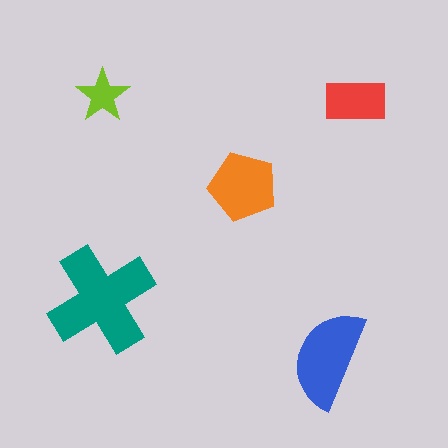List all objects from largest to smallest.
The teal cross, the blue semicircle, the orange pentagon, the red rectangle, the lime star.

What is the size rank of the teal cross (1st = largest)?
1st.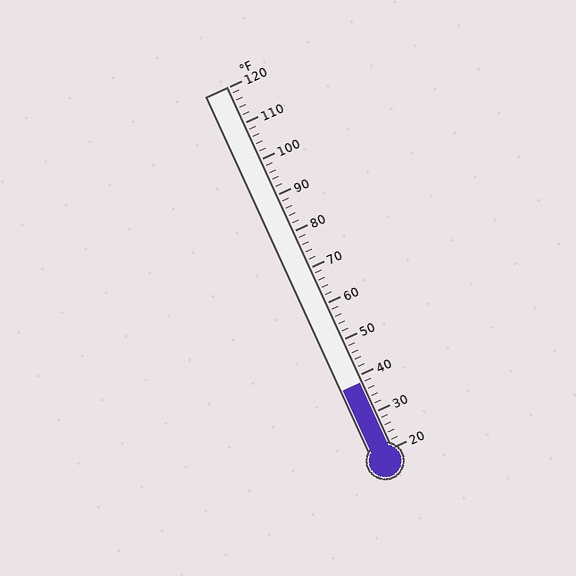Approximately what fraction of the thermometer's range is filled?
The thermometer is filled to approximately 20% of its range.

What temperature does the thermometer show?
The thermometer shows approximately 38°F.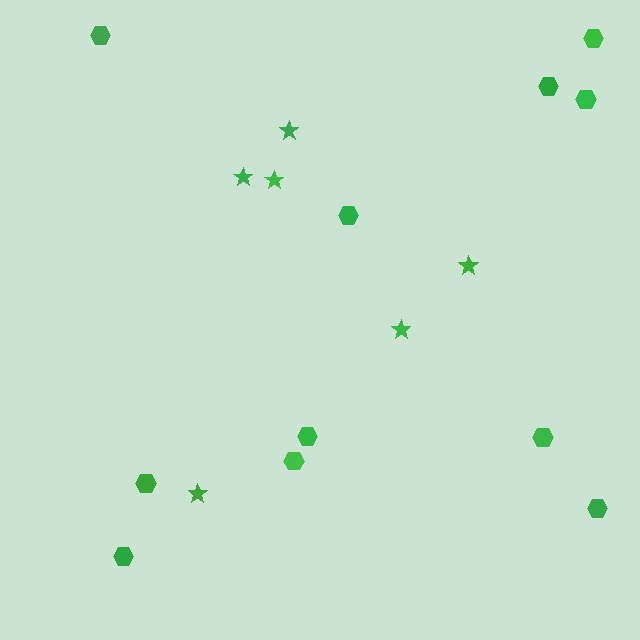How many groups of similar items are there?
There are 2 groups: one group of stars (6) and one group of hexagons (11).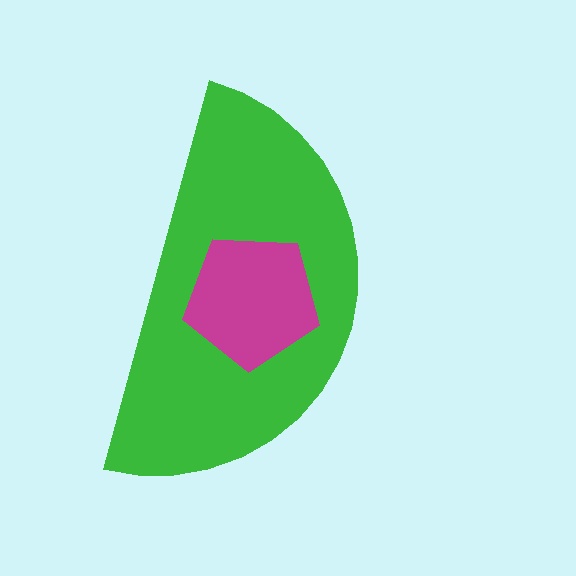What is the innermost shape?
The magenta pentagon.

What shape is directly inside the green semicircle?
The magenta pentagon.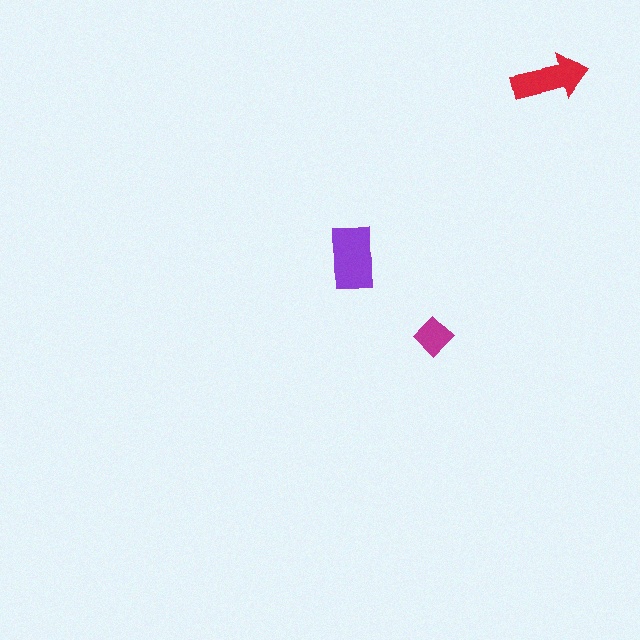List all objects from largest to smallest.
The purple rectangle, the red arrow, the magenta diamond.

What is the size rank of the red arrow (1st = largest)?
2nd.